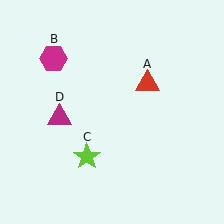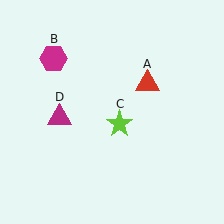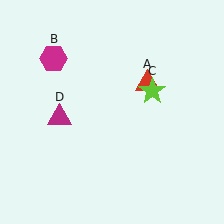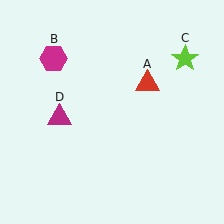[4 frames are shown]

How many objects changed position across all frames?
1 object changed position: lime star (object C).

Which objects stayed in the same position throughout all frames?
Red triangle (object A) and magenta hexagon (object B) and magenta triangle (object D) remained stationary.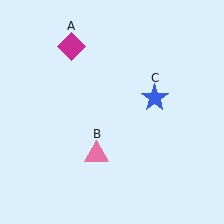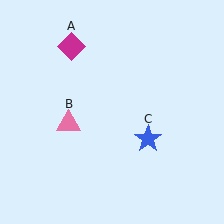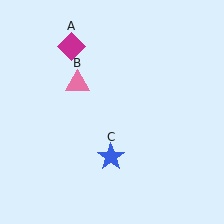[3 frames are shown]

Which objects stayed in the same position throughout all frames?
Magenta diamond (object A) remained stationary.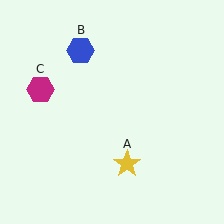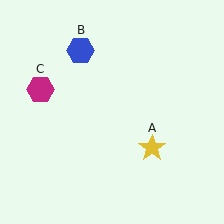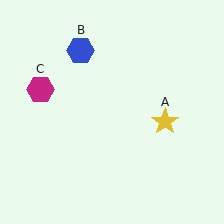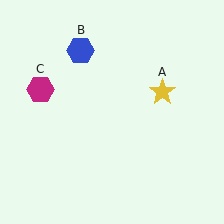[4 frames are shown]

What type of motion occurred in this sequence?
The yellow star (object A) rotated counterclockwise around the center of the scene.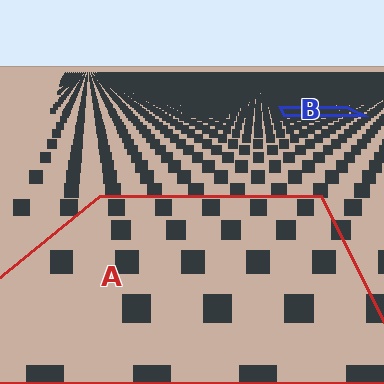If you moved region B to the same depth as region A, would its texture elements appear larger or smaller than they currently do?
They would appear larger. At a closer depth, the same texture elements are projected at a bigger on-screen size.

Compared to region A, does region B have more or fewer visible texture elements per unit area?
Region B has more texture elements per unit area — they are packed more densely because it is farther away.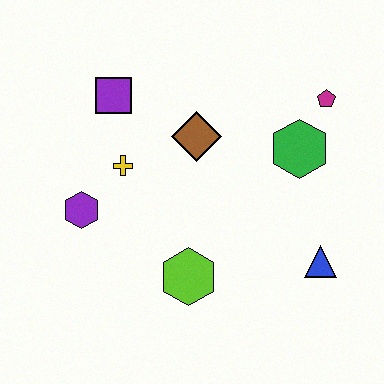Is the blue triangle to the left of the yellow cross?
No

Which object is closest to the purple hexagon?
The yellow cross is closest to the purple hexagon.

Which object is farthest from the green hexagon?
The purple hexagon is farthest from the green hexagon.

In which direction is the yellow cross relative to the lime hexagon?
The yellow cross is above the lime hexagon.